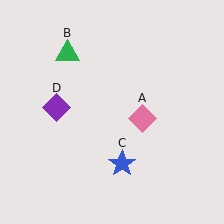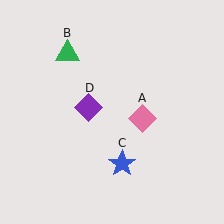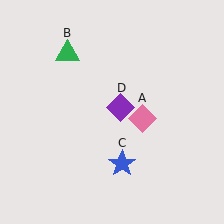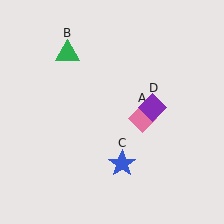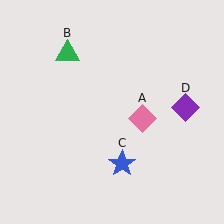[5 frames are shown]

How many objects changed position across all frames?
1 object changed position: purple diamond (object D).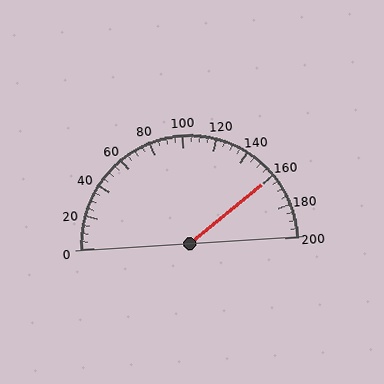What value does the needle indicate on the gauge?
The needle indicates approximately 160.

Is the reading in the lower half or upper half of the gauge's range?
The reading is in the upper half of the range (0 to 200).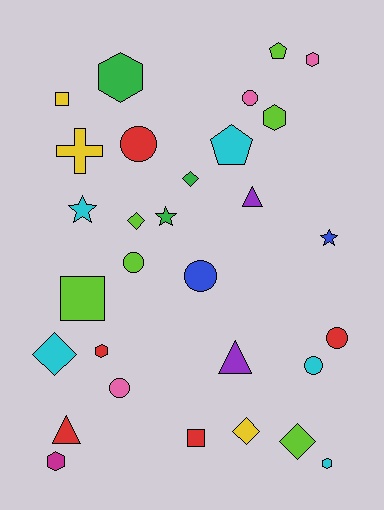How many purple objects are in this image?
There are 2 purple objects.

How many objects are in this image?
There are 30 objects.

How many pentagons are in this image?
There are 2 pentagons.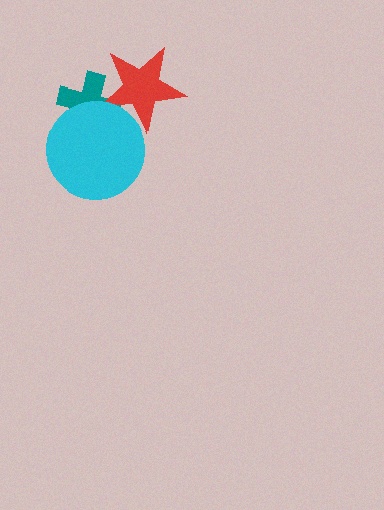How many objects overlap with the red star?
2 objects overlap with the red star.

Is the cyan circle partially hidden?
No, no other shape covers it.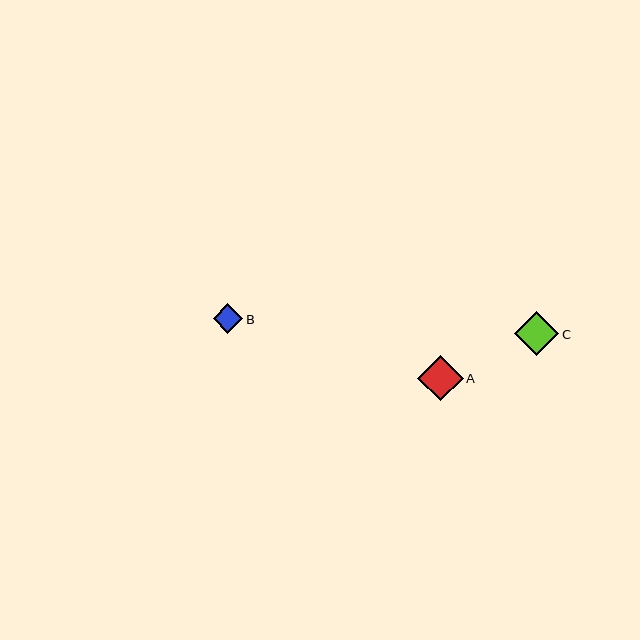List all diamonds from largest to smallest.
From largest to smallest: A, C, B.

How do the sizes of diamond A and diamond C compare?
Diamond A and diamond C are approximately the same size.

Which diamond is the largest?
Diamond A is the largest with a size of approximately 45 pixels.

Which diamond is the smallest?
Diamond B is the smallest with a size of approximately 30 pixels.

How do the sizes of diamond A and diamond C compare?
Diamond A and diamond C are approximately the same size.